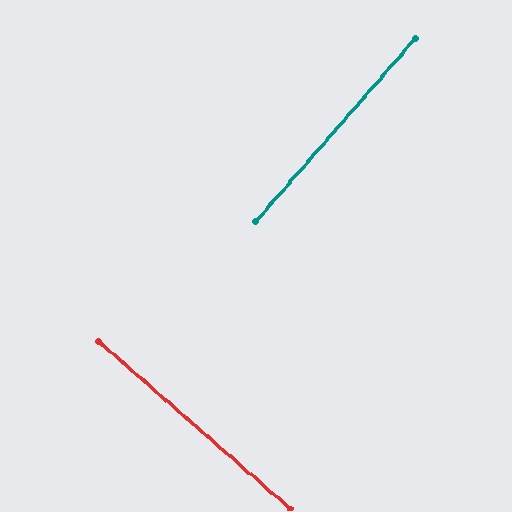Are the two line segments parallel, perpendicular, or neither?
Perpendicular — they meet at approximately 90°.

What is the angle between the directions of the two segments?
Approximately 90 degrees.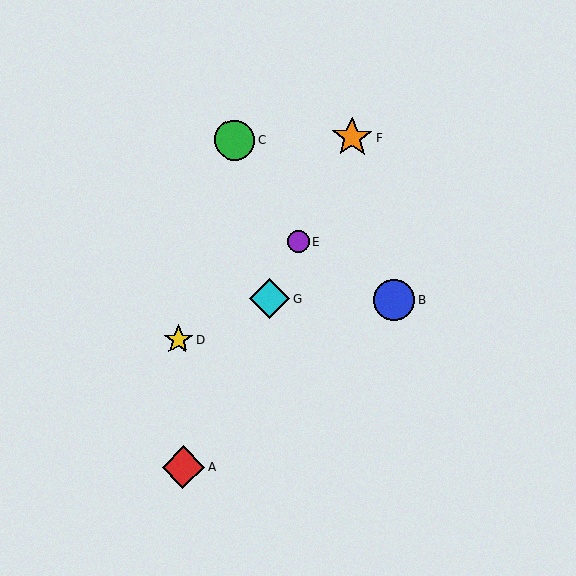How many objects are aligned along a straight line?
4 objects (A, E, F, G) are aligned along a straight line.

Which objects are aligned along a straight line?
Objects A, E, F, G are aligned along a straight line.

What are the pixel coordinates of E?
Object E is at (299, 242).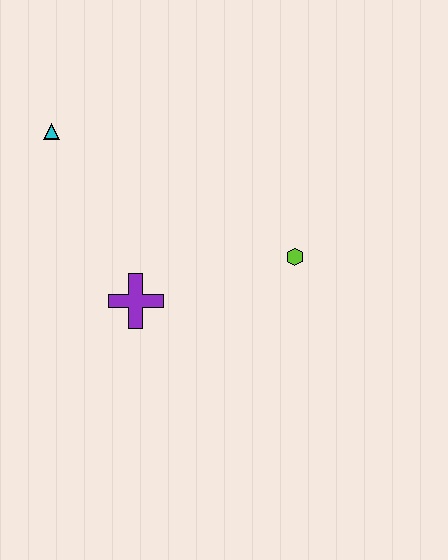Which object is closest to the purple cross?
The lime hexagon is closest to the purple cross.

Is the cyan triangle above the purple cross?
Yes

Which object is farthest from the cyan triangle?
The lime hexagon is farthest from the cyan triangle.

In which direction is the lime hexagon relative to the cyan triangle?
The lime hexagon is to the right of the cyan triangle.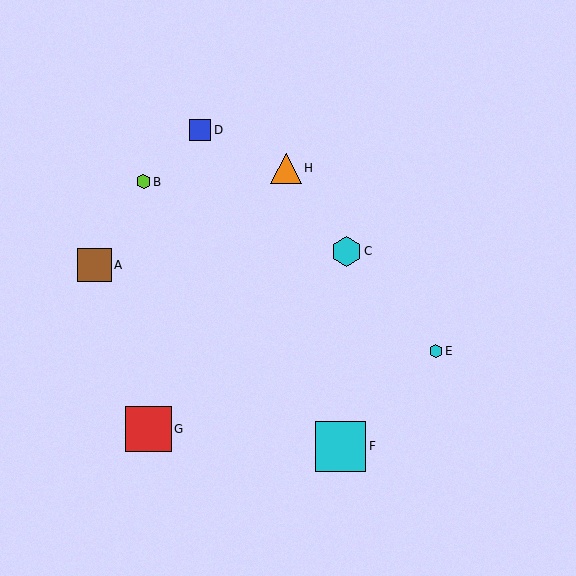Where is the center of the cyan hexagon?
The center of the cyan hexagon is at (436, 351).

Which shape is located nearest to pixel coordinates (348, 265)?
The cyan hexagon (labeled C) at (346, 251) is nearest to that location.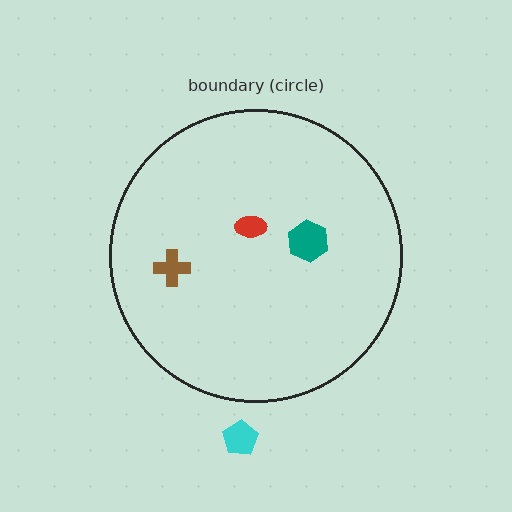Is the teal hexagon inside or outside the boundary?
Inside.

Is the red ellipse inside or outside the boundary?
Inside.